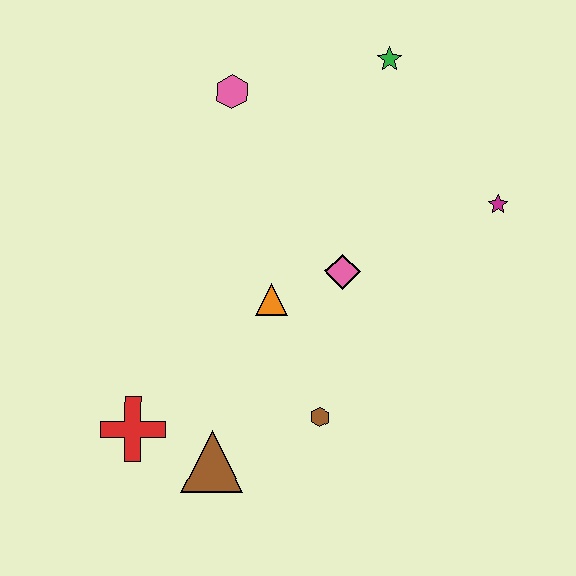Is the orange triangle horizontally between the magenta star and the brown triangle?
Yes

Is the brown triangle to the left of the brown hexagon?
Yes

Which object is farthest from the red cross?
The green star is farthest from the red cross.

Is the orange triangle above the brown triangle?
Yes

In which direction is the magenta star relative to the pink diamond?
The magenta star is to the right of the pink diamond.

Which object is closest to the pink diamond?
The orange triangle is closest to the pink diamond.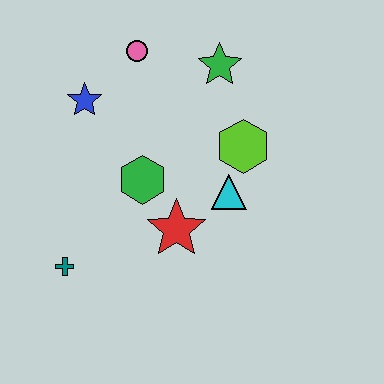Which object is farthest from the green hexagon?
The green star is farthest from the green hexagon.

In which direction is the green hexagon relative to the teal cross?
The green hexagon is above the teal cross.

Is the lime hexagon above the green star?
No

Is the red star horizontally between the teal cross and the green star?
Yes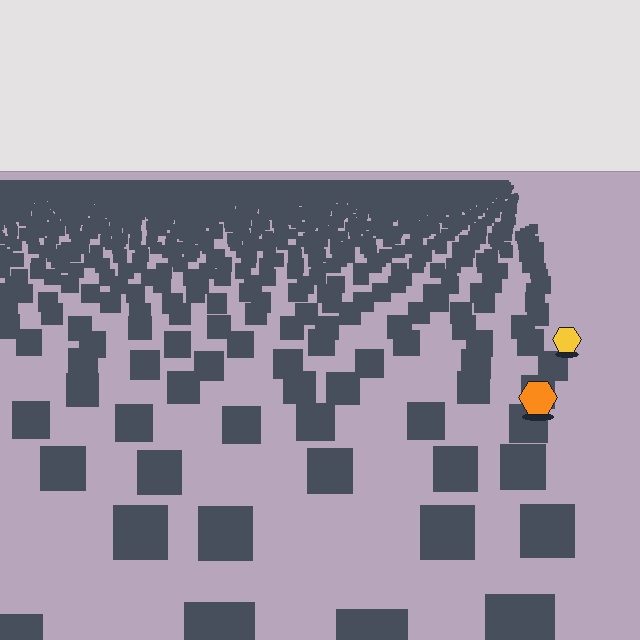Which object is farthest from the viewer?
The yellow hexagon is farthest from the viewer. It appears smaller and the ground texture around it is denser.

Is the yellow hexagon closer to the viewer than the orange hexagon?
No. The orange hexagon is closer — you can tell from the texture gradient: the ground texture is coarser near it.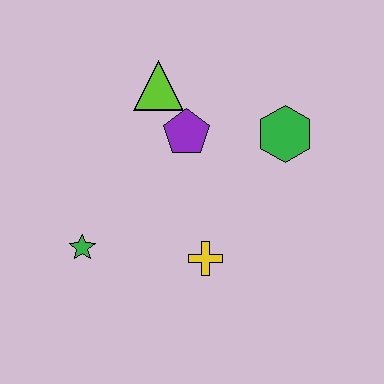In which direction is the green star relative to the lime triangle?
The green star is below the lime triangle.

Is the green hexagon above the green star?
Yes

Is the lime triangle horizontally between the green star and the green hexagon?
Yes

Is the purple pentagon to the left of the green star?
No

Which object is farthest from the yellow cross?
The lime triangle is farthest from the yellow cross.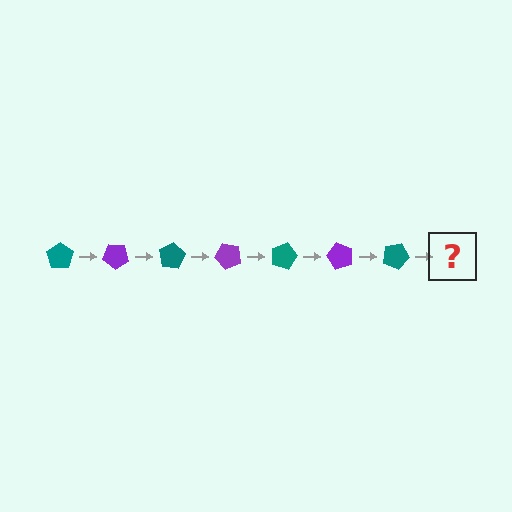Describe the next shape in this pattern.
It should be a purple pentagon, rotated 280 degrees from the start.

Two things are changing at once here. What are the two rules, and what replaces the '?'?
The two rules are that it rotates 40 degrees each step and the color cycles through teal and purple. The '?' should be a purple pentagon, rotated 280 degrees from the start.